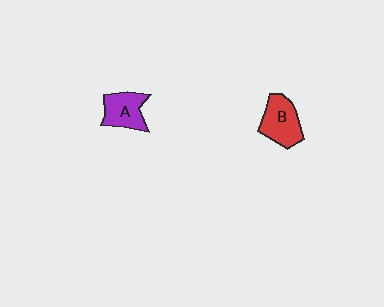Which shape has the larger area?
Shape B (red).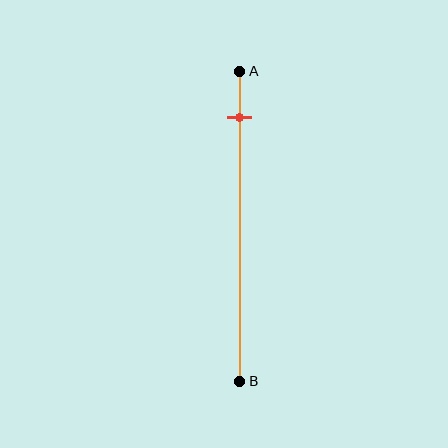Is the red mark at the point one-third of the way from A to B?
No, the mark is at about 15% from A, not at the 33% one-third point.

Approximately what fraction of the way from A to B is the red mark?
The red mark is approximately 15% of the way from A to B.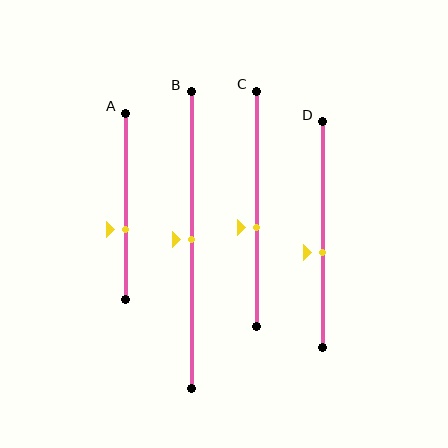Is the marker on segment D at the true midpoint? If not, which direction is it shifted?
No, the marker on segment D is shifted downward by about 8% of the segment length.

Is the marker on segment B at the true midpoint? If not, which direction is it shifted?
Yes, the marker on segment B is at the true midpoint.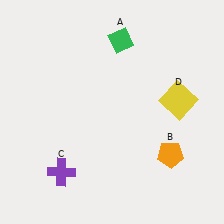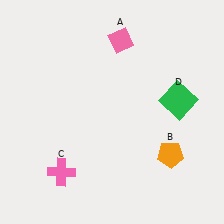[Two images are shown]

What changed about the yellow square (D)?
In Image 1, D is yellow. In Image 2, it changed to green.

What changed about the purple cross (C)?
In Image 1, C is purple. In Image 2, it changed to pink.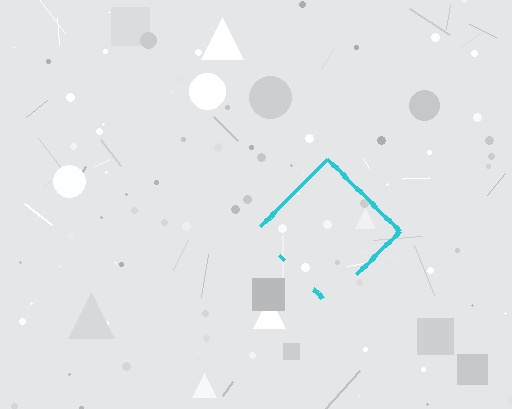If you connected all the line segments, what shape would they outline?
They would outline a diamond.